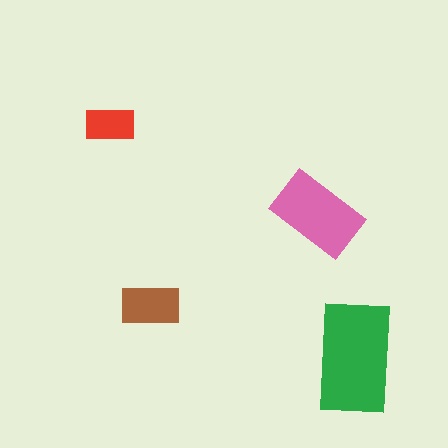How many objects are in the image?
There are 4 objects in the image.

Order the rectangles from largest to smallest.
the green one, the pink one, the brown one, the red one.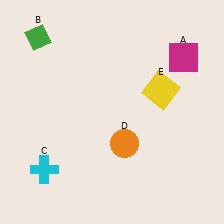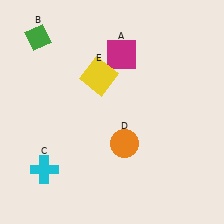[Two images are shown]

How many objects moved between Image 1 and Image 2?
2 objects moved between the two images.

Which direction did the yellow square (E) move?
The yellow square (E) moved left.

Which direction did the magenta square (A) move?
The magenta square (A) moved left.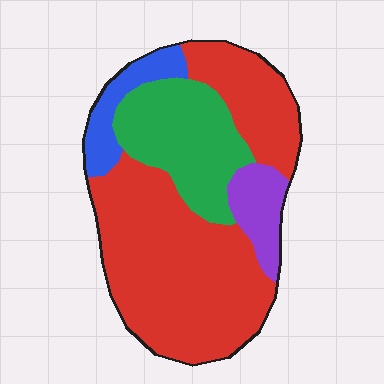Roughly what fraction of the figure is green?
Green takes up less than a quarter of the figure.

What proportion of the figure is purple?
Purple covers around 10% of the figure.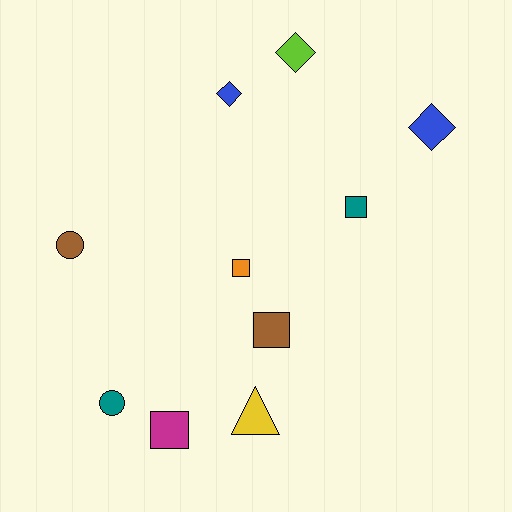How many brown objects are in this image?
There are 2 brown objects.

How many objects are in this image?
There are 10 objects.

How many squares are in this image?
There are 4 squares.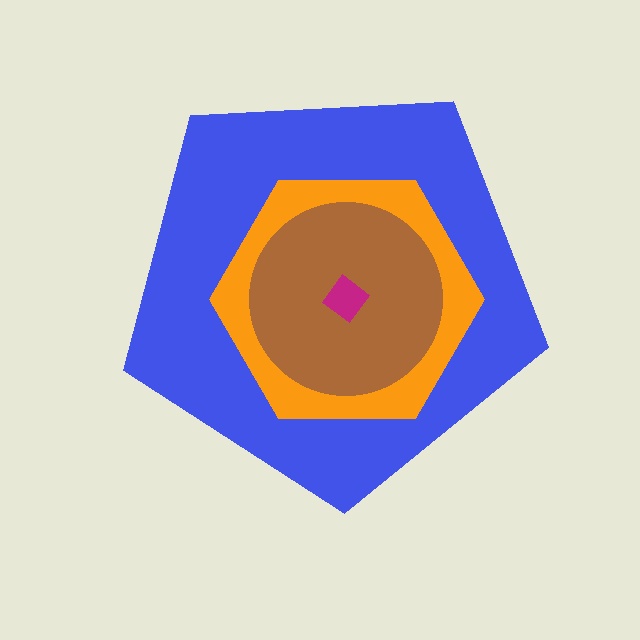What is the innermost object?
The magenta diamond.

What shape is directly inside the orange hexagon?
The brown circle.